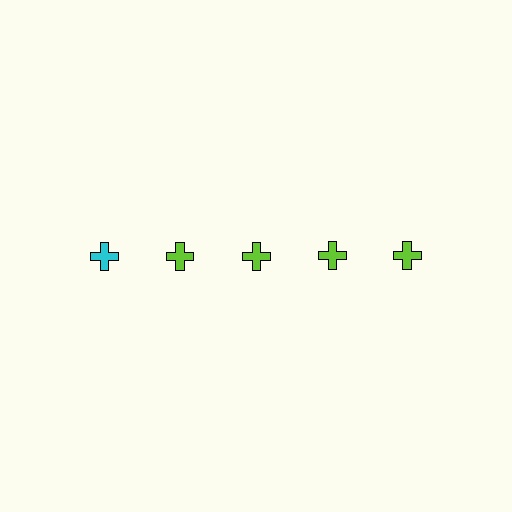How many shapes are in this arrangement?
There are 5 shapes arranged in a grid pattern.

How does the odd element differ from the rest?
It has a different color: cyan instead of lime.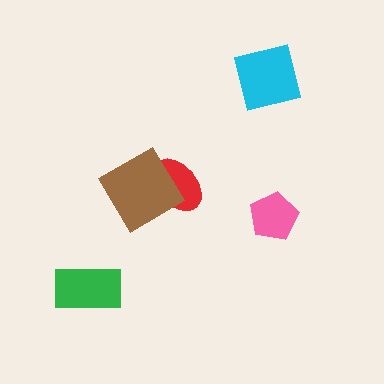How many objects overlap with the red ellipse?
1 object overlaps with the red ellipse.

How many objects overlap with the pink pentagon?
0 objects overlap with the pink pentagon.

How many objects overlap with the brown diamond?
1 object overlaps with the brown diamond.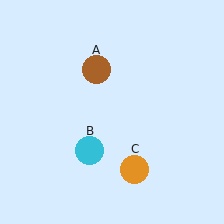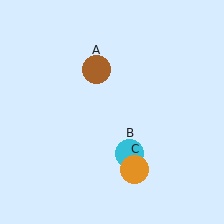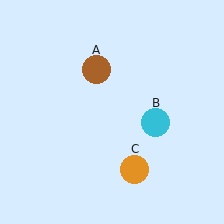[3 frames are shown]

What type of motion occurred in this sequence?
The cyan circle (object B) rotated counterclockwise around the center of the scene.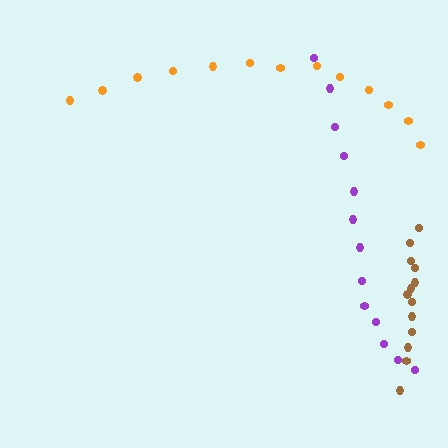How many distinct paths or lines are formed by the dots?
There are 3 distinct paths.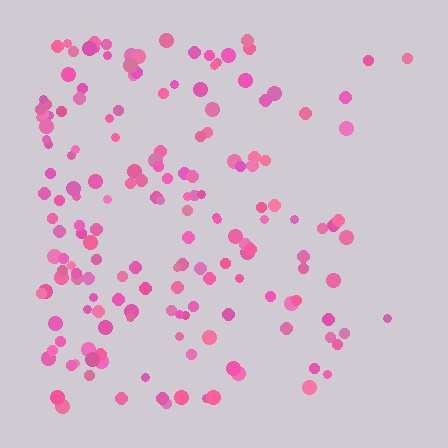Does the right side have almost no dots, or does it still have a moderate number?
Still a moderate number, just noticeably fewer than the left.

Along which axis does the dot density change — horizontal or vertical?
Horizontal.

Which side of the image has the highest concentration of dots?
The left.